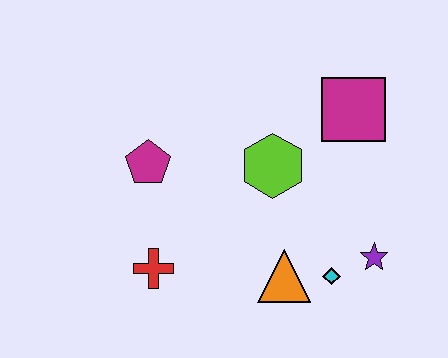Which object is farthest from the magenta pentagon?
The purple star is farthest from the magenta pentagon.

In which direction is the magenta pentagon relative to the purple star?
The magenta pentagon is to the left of the purple star.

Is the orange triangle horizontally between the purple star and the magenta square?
No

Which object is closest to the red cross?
The magenta pentagon is closest to the red cross.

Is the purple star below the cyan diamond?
No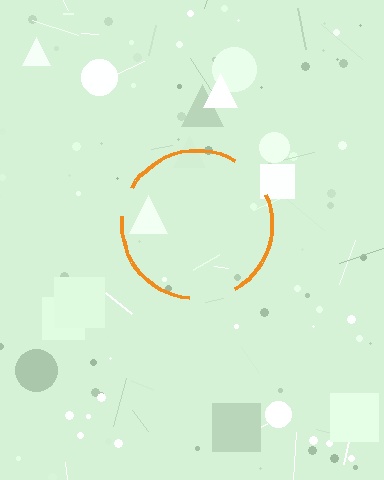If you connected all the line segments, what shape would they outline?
They would outline a circle.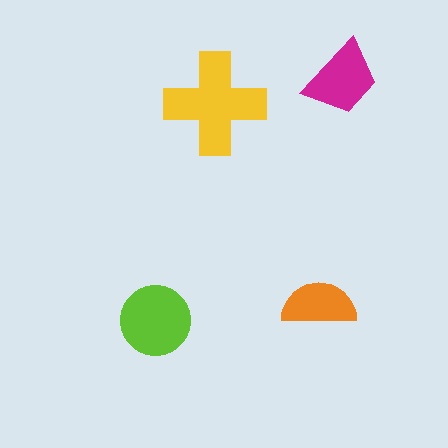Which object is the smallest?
The orange semicircle.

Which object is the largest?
The yellow cross.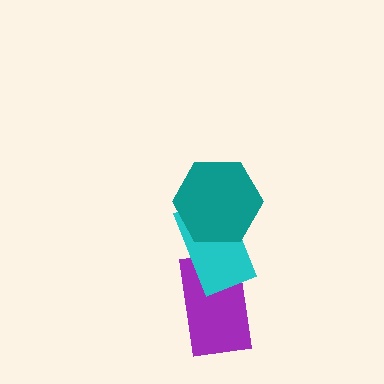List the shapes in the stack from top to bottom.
From top to bottom: the teal hexagon, the cyan rectangle, the purple rectangle.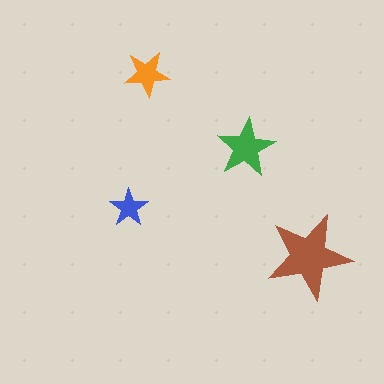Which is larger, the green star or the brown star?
The brown one.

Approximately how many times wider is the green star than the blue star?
About 1.5 times wider.